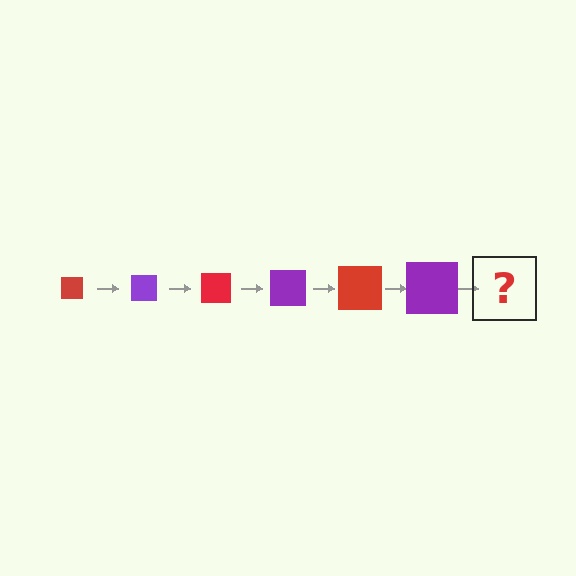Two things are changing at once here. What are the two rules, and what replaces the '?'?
The two rules are that the square grows larger each step and the color cycles through red and purple. The '?' should be a red square, larger than the previous one.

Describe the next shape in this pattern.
It should be a red square, larger than the previous one.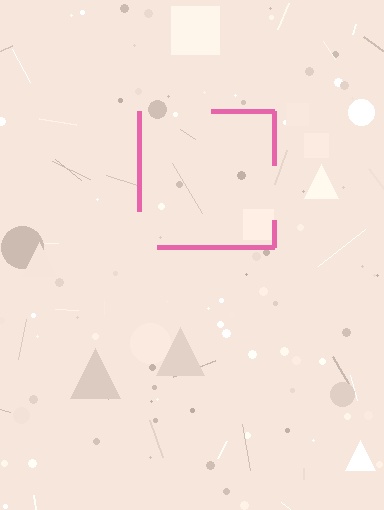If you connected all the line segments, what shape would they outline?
They would outline a square.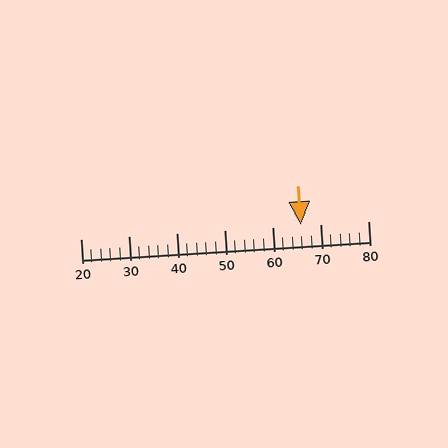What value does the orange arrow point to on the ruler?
The orange arrow points to approximately 66.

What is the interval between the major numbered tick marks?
The major tick marks are spaced 10 units apart.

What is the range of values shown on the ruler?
The ruler shows values from 20 to 80.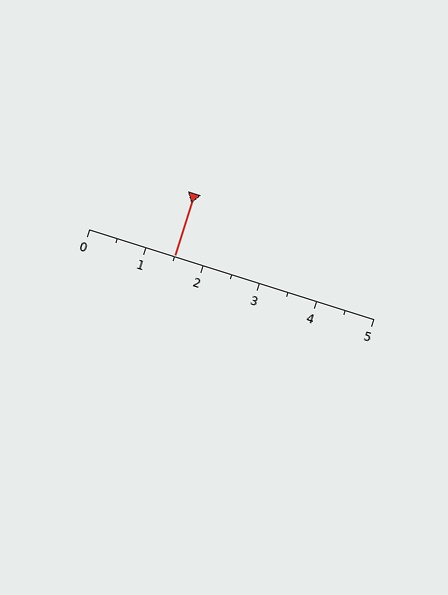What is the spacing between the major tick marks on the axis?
The major ticks are spaced 1 apart.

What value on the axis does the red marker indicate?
The marker indicates approximately 1.5.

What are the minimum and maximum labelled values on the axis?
The axis runs from 0 to 5.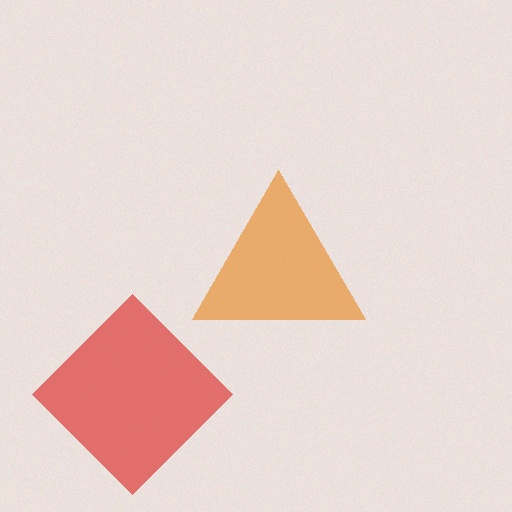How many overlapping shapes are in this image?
There are 2 overlapping shapes in the image.